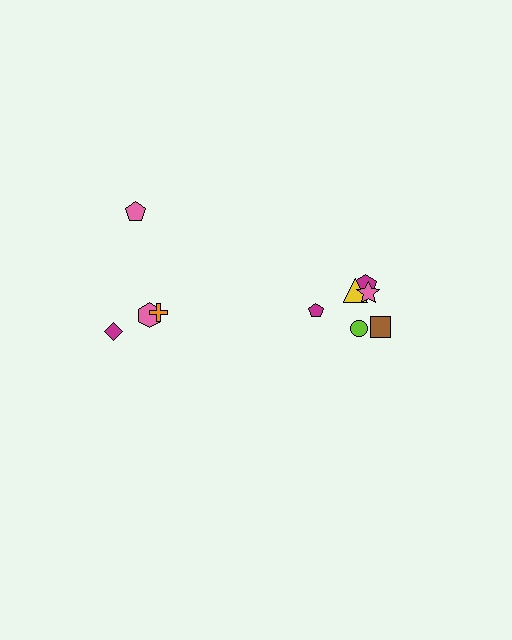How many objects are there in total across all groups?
There are 10 objects.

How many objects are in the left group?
There are 4 objects.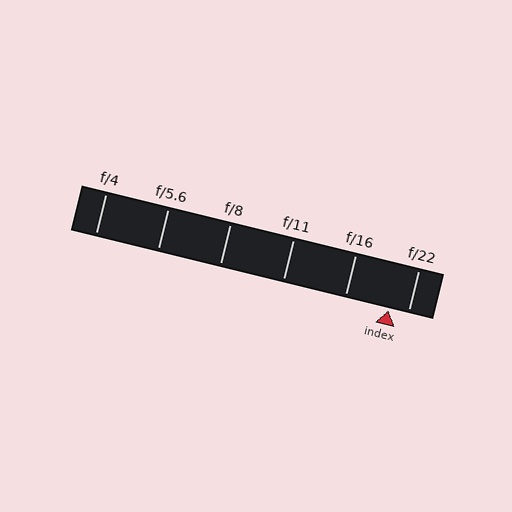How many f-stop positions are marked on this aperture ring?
There are 6 f-stop positions marked.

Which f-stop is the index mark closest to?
The index mark is closest to f/22.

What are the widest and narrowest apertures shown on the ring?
The widest aperture shown is f/4 and the narrowest is f/22.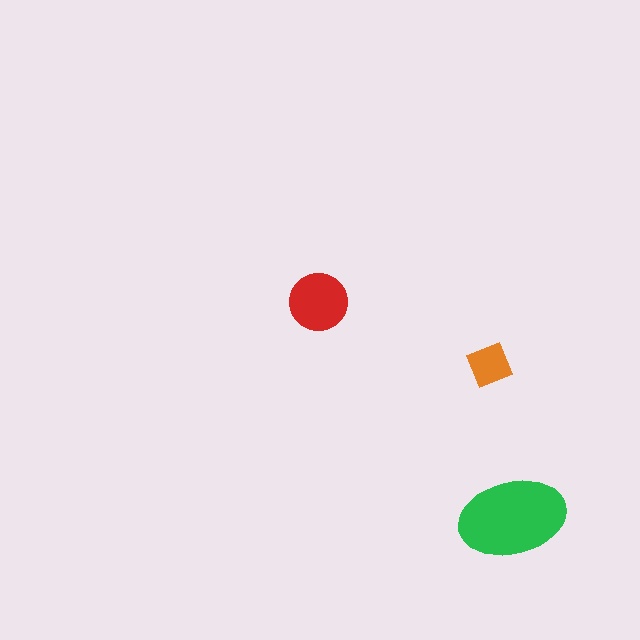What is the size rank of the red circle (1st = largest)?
2nd.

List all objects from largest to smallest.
The green ellipse, the red circle, the orange diamond.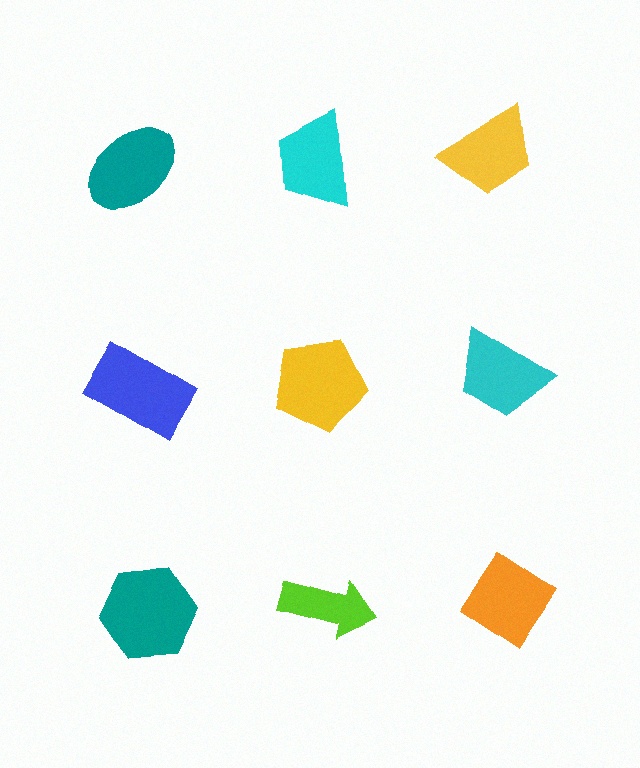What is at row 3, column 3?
An orange diamond.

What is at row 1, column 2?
A cyan trapezoid.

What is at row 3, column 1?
A teal hexagon.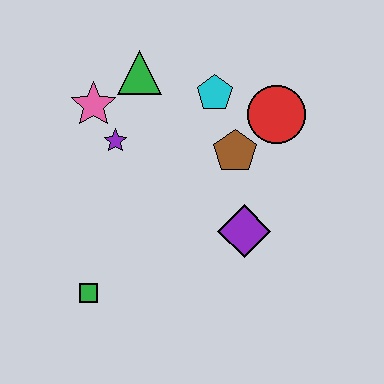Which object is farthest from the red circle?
The green square is farthest from the red circle.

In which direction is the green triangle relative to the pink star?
The green triangle is to the right of the pink star.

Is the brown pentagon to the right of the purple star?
Yes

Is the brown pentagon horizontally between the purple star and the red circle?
Yes